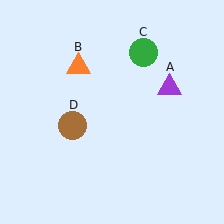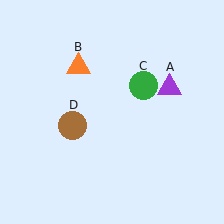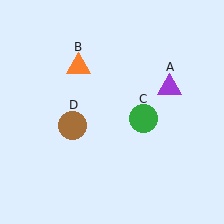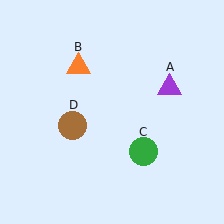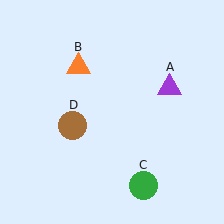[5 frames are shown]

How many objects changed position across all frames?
1 object changed position: green circle (object C).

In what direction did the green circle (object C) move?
The green circle (object C) moved down.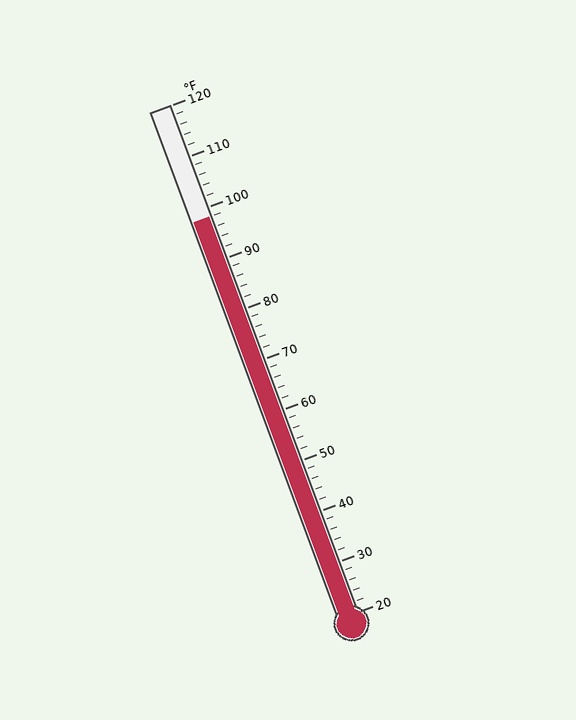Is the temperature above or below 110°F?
The temperature is below 110°F.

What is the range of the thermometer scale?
The thermometer scale ranges from 20°F to 120°F.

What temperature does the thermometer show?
The thermometer shows approximately 98°F.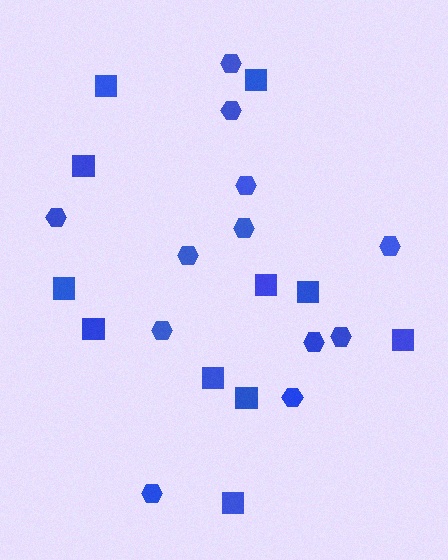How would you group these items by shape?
There are 2 groups: one group of hexagons (12) and one group of squares (11).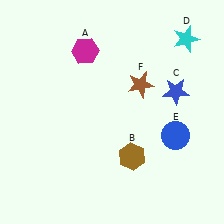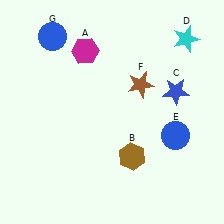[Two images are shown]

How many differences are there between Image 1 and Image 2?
There is 1 difference between the two images.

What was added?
A blue circle (G) was added in Image 2.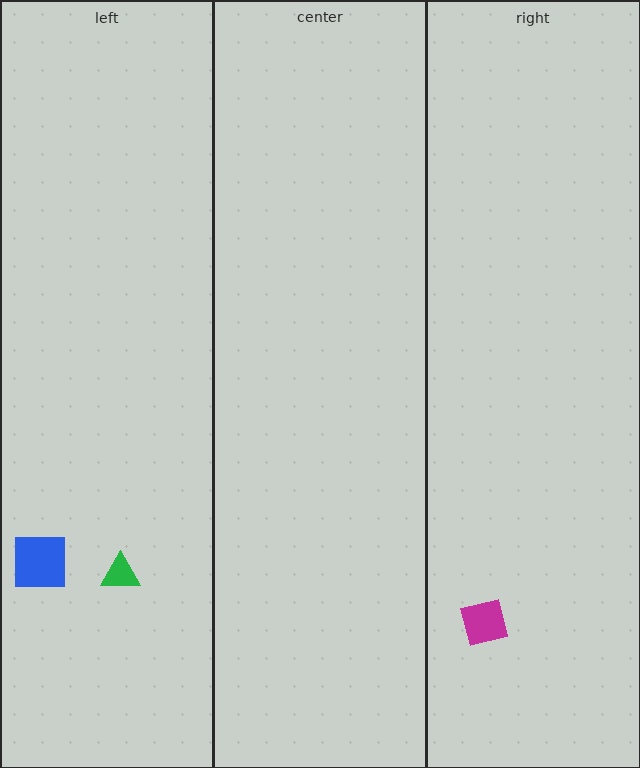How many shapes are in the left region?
2.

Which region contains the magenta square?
The right region.